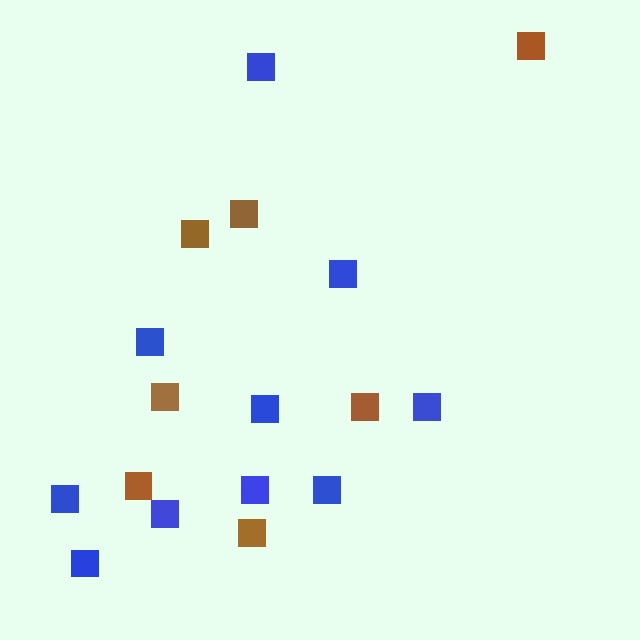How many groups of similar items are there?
There are 2 groups: one group of blue squares (10) and one group of brown squares (7).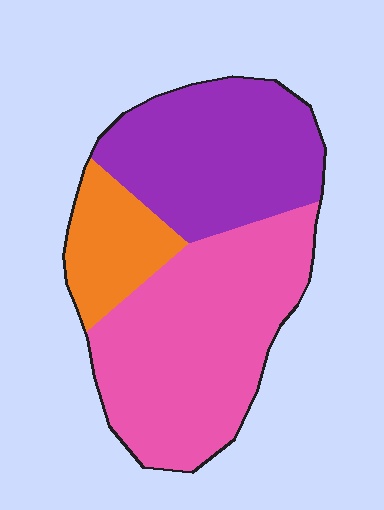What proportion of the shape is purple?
Purple takes up between a third and a half of the shape.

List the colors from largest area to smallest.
From largest to smallest: pink, purple, orange.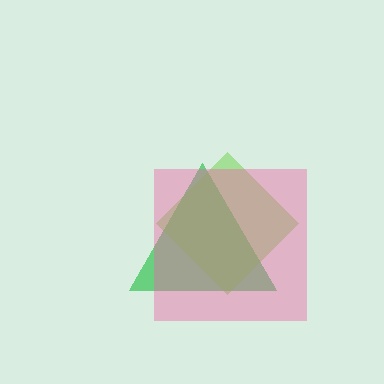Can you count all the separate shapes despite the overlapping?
Yes, there are 3 separate shapes.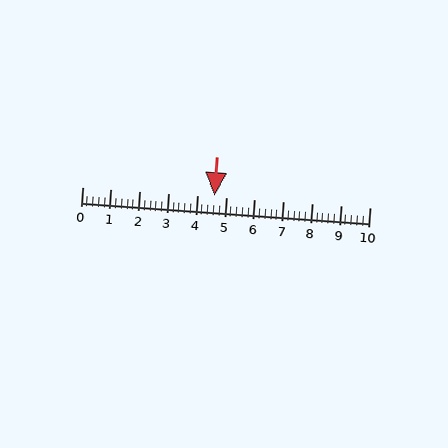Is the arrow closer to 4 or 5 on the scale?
The arrow is closer to 5.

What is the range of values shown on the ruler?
The ruler shows values from 0 to 10.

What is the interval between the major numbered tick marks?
The major tick marks are spaced 1 units apart.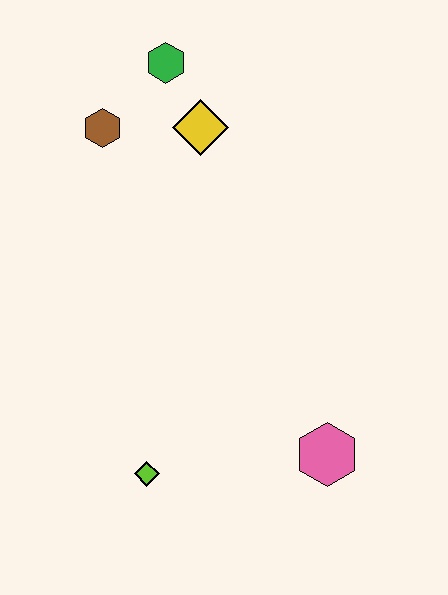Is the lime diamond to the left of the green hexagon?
Yes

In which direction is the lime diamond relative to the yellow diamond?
The lime diamond is below the yellow diamond.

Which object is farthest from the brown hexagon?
The pink hexagon is farthest from the brown hexagon.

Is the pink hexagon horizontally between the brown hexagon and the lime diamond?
No